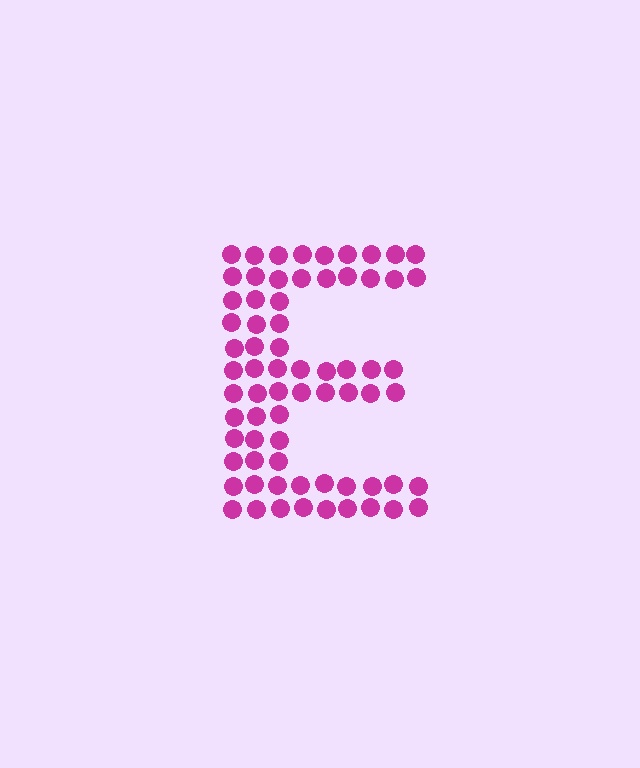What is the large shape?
The large shape is the letter E.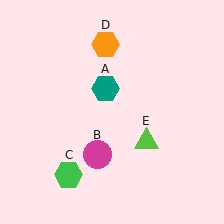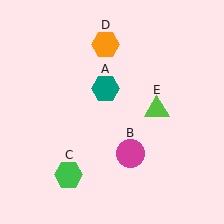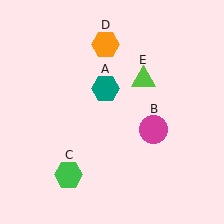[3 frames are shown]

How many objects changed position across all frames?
2 objects changed position: magenta circle (object B), lime triangle (object E).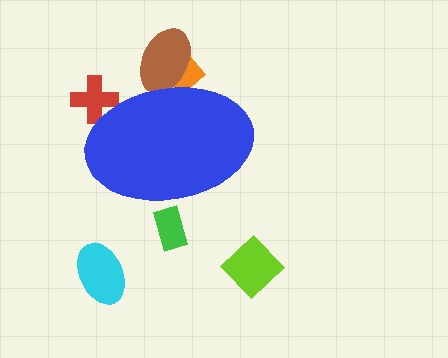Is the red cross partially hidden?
Yes, the red cross is partially hidden behind the blue ellipse.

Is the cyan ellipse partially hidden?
No, the cyan ellipse is fully visible.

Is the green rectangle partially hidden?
Yes, the green rectangle is partially hidden behind the blue ellipse.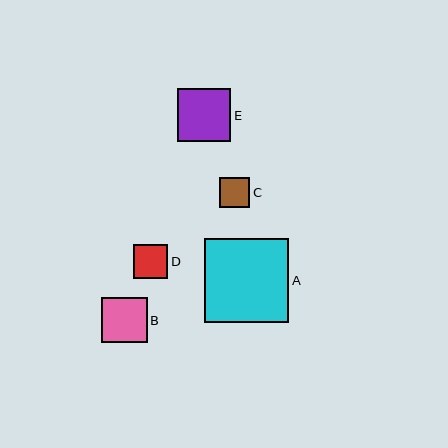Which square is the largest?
Square A is the largest with a size of approximately 84 pixels.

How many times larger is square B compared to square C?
Square B is approximately 1.5 times the size of square C.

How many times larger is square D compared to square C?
Square D is approximately 1.1 times the size of square C.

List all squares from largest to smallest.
From largest to smallest: A, E, B, D, C.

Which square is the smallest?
Square C is the smallest with a size of approximately 30 pixels.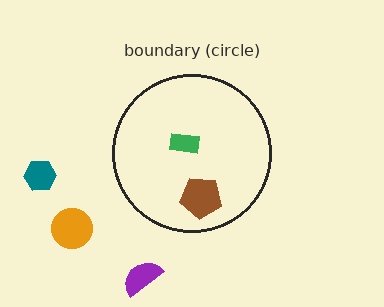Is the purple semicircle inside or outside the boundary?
Outside.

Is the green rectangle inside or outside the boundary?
Inside.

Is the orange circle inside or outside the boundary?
Outside.